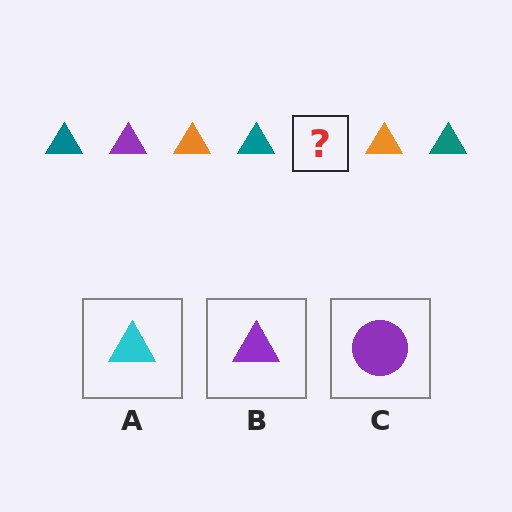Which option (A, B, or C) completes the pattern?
B.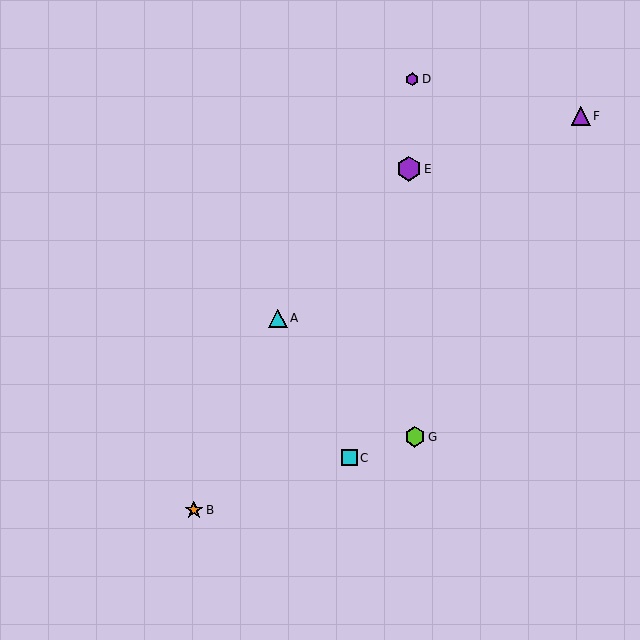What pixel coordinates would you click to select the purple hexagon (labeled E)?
Click at (409, 169) to select the purple hexagon E.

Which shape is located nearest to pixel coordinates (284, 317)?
The cyan triangle (labeled A) at (278, 318) is nearest to that location.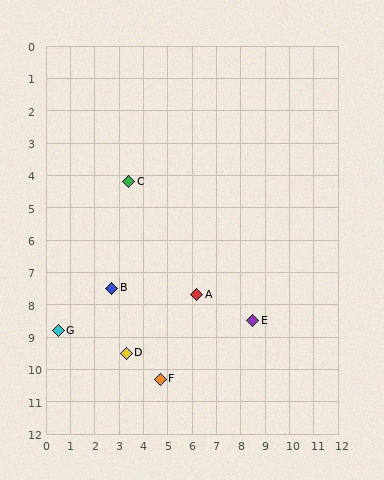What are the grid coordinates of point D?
Point D is at approximately (3.3, 9.5).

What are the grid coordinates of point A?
Point A is at approximately (6.2, 7.7).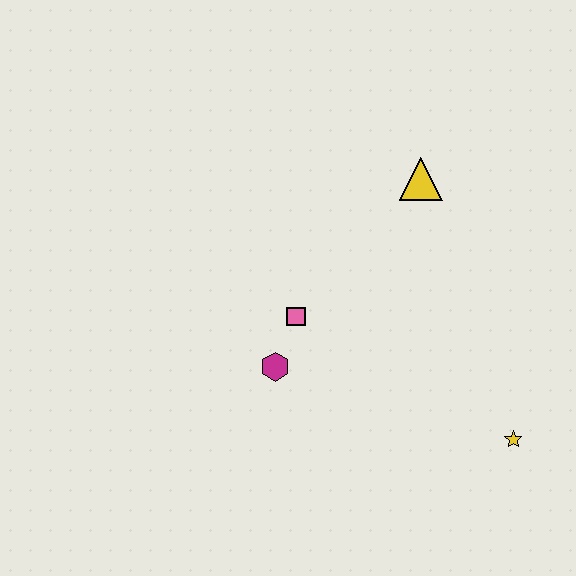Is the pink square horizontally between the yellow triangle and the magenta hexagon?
Yes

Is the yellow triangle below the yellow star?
No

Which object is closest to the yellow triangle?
The pink square is closest to the yellow triangle.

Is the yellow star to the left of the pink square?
No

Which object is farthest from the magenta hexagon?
The yellow star is farthest from the magenta hexagon.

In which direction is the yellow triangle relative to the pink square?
The yellow triangle is above the pink square.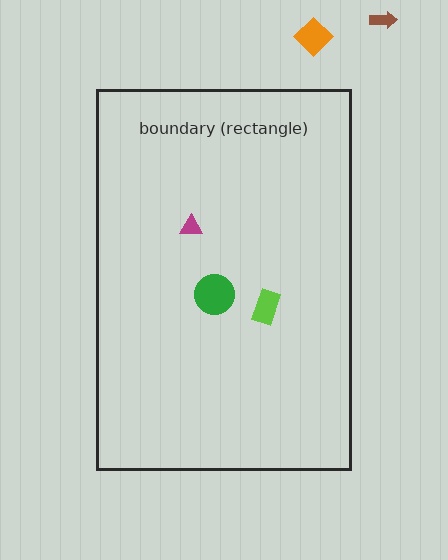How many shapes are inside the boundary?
3 inside, 2 outside.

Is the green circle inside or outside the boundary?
Inside.